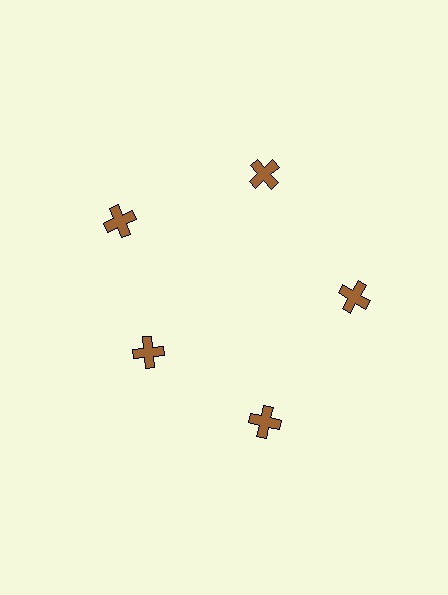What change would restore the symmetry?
The symmetry would be restored by moving it outward, back onto the ring so that all 5 crosses sit at equal angles and equal distance from the center.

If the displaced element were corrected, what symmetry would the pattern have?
It would have 5-fold rotational symmetry — the pattern would map onto itself every 72 degrees.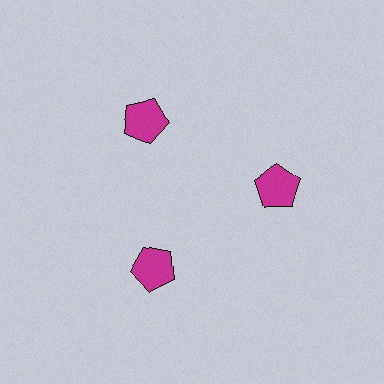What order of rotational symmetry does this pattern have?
This pattern has 3-fold rotational symmetry.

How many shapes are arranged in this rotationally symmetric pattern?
There are 3 shapes, arranged in 3 groups of 1.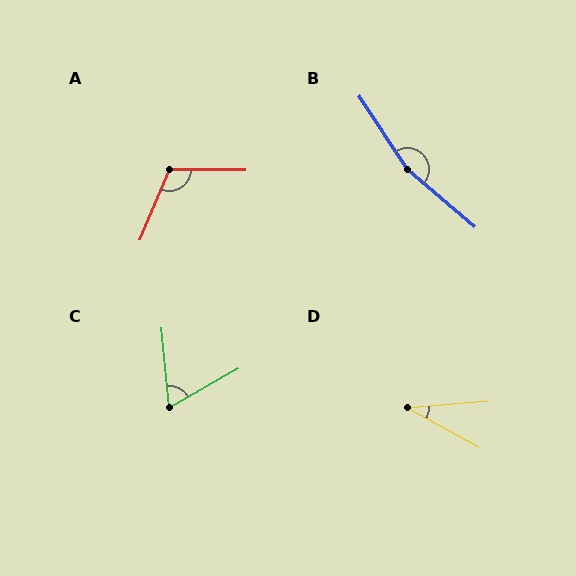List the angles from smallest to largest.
D (33°), C (66°), A (112°), B (164°).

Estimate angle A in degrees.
Approximately 112 degrees.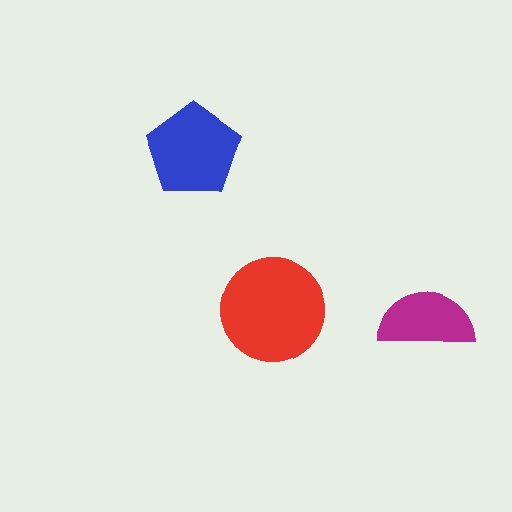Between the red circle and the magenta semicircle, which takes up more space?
The red circle.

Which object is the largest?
The red circle.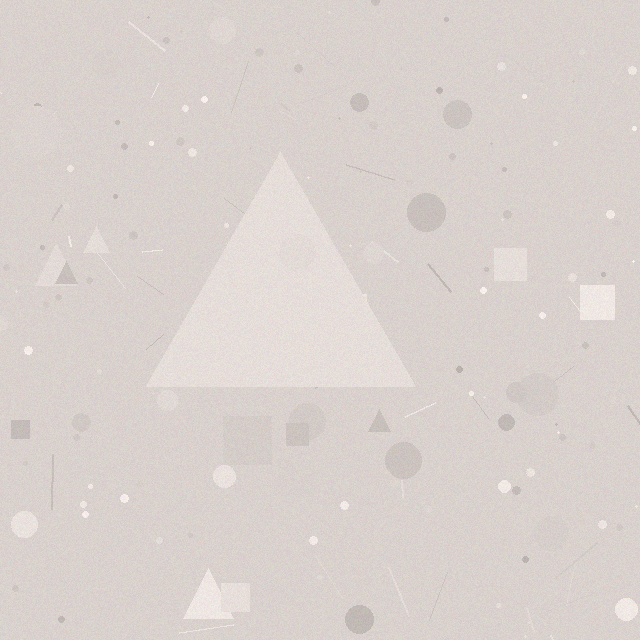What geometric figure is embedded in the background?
A triangle is embedded in the background.